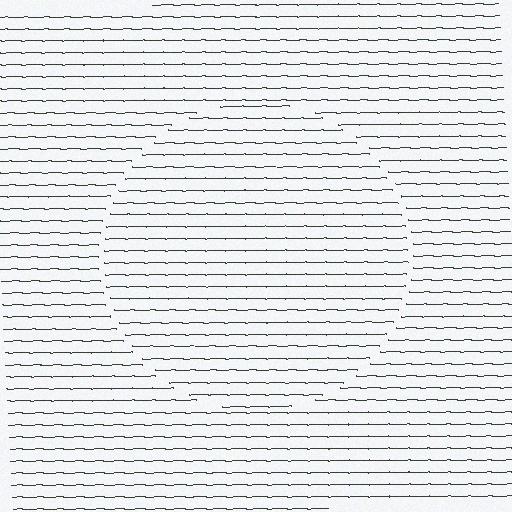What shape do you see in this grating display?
An illusory circle. The interior of the shape contains the same grating, shifted by half a period — the contour is defined by the phase discontinuity where line-ends from the inner and outer gratings abut.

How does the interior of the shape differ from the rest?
The interior of the shape contains the same grating, shifted by half a period — the contour is defined by the phase discontinuity where line-ends from the inner and outer gratings abut.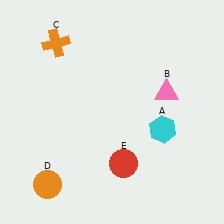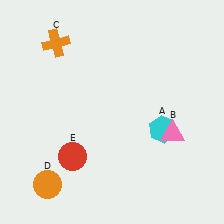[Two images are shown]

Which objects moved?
The objects that moved are: the pink triangle (B), the red circle (E).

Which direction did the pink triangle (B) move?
The pink triangle (B) moved down.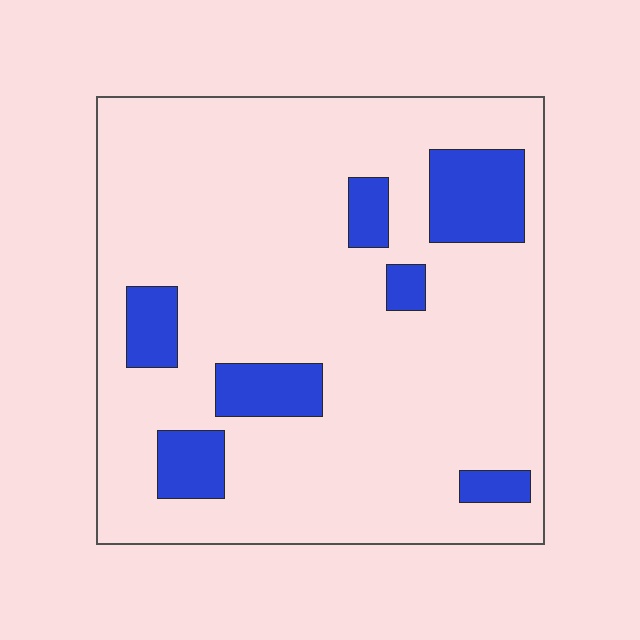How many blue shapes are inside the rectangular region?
7.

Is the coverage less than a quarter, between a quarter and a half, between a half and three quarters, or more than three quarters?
Less than a quarter.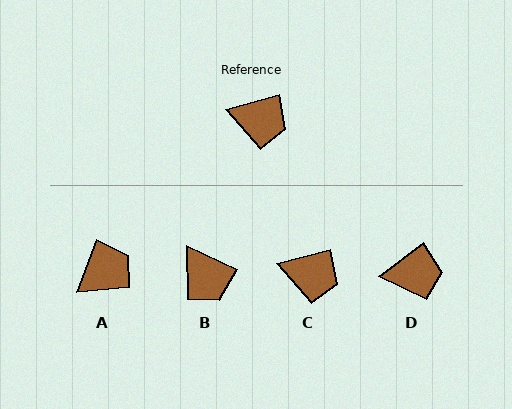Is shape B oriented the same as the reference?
No, it is off by about 41 degrees.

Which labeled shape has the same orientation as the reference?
C.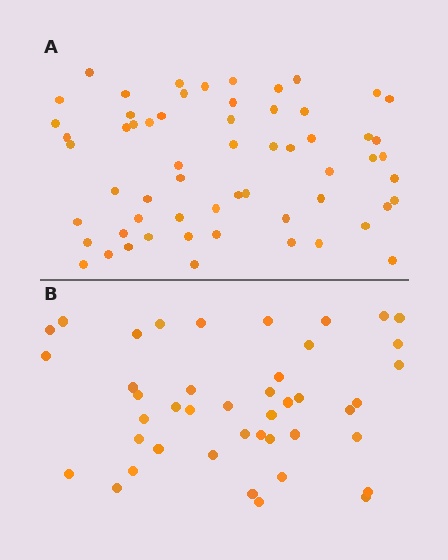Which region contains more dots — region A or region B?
Region A (the top region) has more dots.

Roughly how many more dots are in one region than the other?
Region A has approximately 15 more dots than region B.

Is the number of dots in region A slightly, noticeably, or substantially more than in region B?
Region A has noticeably more, but not dramatically so. The ratio is roughly 1.4 to 1.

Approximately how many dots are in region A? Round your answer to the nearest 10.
About 60 dots.